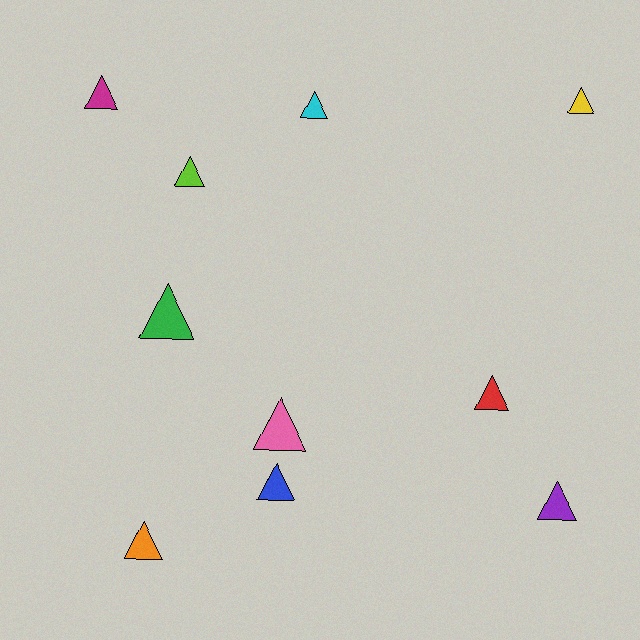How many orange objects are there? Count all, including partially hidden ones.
There is 1 orange object.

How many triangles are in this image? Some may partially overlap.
There are 10 triangles.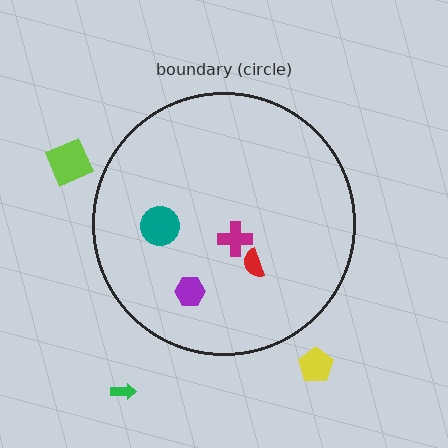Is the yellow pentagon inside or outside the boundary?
Outside.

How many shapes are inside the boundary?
4 inside, 3 outside.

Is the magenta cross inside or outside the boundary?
Inside.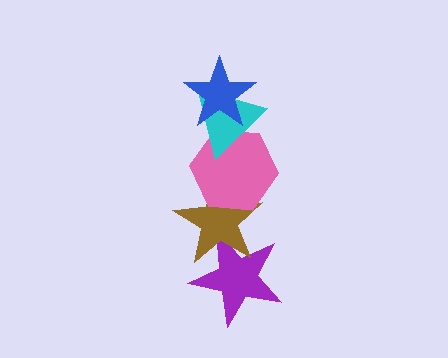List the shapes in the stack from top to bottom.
From top to bottom: the blue star, the cyan triangle, the pink hexagon, the brown star, the purple star.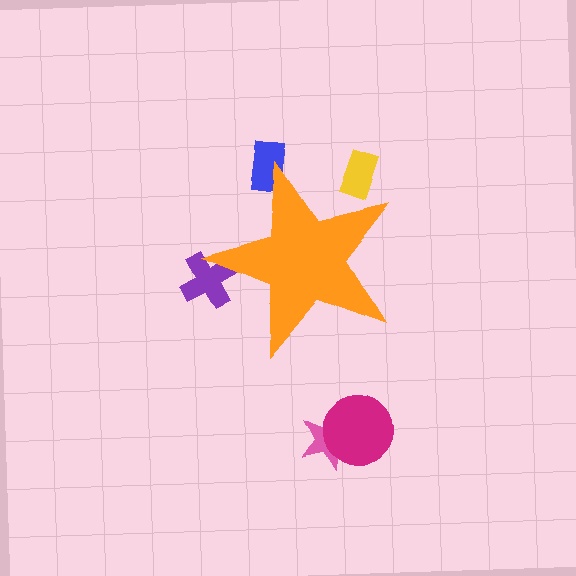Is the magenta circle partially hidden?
No, the magenta circle is fully visible.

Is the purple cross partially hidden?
Yes, the purple cross is partially hidden behind the orange star.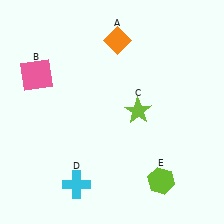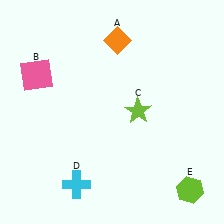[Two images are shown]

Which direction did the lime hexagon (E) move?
The lime hexagon (E) moved right.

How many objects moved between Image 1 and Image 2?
1 object moved between the two images.